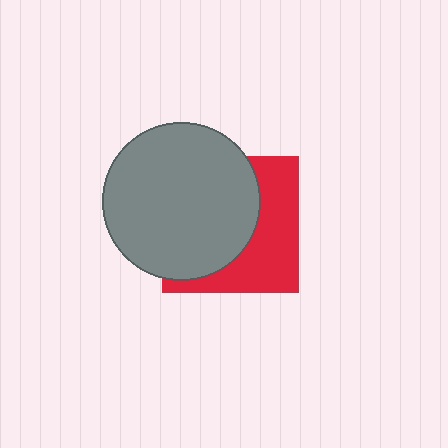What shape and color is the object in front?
The object in front is a gray circle.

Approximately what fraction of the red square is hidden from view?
Roughly 57% of the red square is hidden behind the gray circle.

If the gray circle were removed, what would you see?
You would see the complete red square.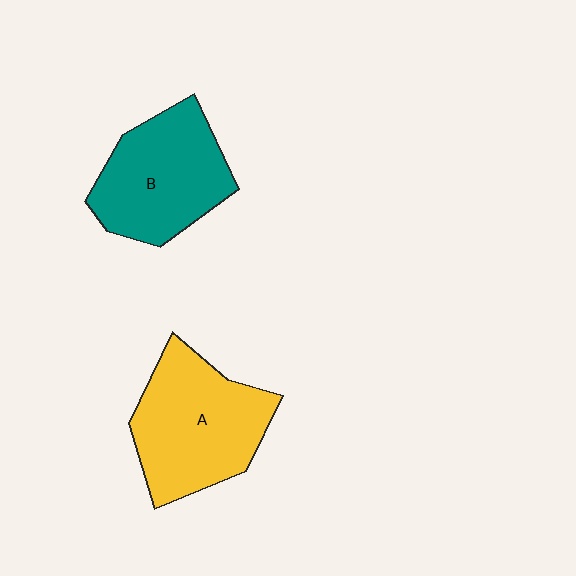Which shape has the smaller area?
Shape B (teal).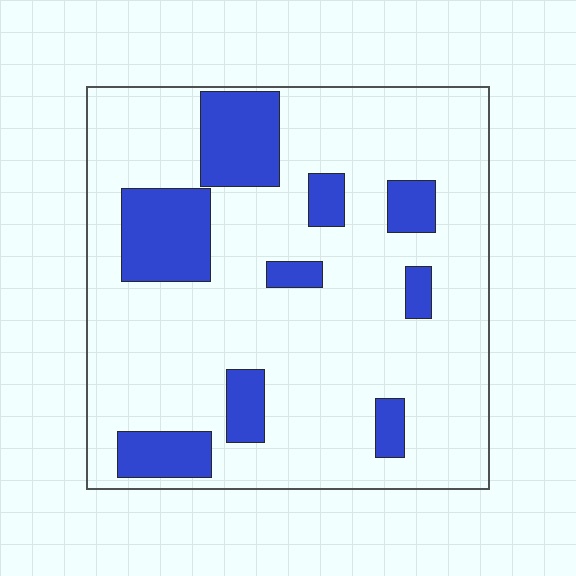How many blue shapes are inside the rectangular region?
9.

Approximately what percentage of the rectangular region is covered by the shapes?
Approximately 20%.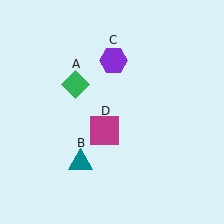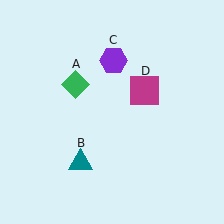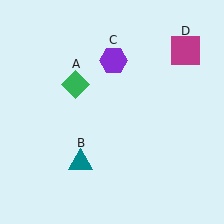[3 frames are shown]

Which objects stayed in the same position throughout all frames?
Green diamond (object A) and teal triangle (object B) and purple hexagon (object C) remained stationary.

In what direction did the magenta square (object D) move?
The magenta square (object D) moved up and to the right.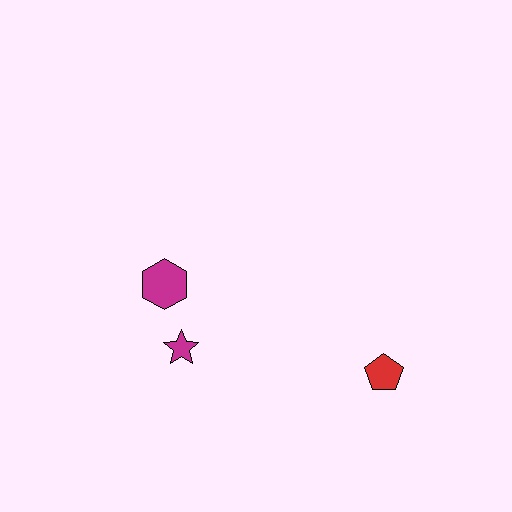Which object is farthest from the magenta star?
The red pentagon is farthest from the magenta star.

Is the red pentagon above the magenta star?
No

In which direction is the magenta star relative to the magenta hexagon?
The magenta star is below the magenta hexagon.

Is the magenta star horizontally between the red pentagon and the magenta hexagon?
Yes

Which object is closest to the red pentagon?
The magenta star is closest to the red pentagon.